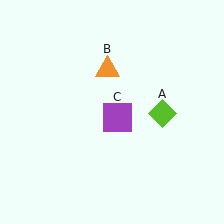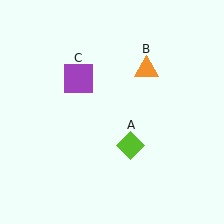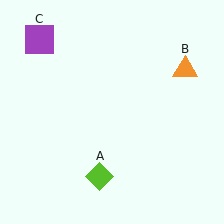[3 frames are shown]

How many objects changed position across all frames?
3 objects changed position: lime diamond (object A), orange triangle (object B), purple square (object C).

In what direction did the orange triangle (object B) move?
The orange triangle (object B) moved right.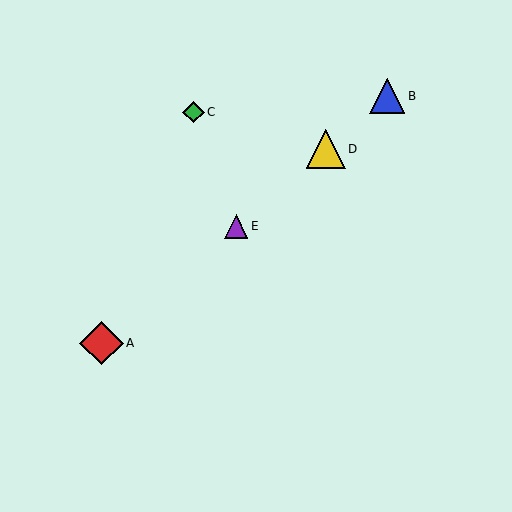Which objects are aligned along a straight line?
Objects A, B, D, E are aligned along a straight line.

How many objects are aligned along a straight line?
4 objects (A, B, D, E) are aligned along a straight line.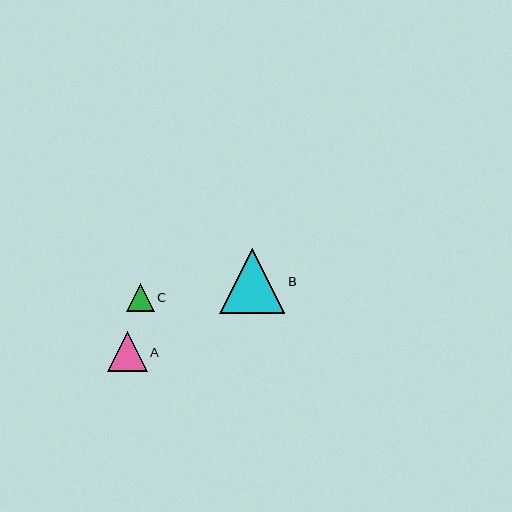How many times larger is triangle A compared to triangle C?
Triangle A is approximately 1.4 times the size of triangle C.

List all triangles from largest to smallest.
From largest to smallest: B, A, C.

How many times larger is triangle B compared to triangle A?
Triangle B is approximately 1.7 times the size of triangle A.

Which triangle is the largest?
Triangle B is the largest with a size of approximately 65 pixels.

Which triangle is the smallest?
Triangle C is the smallest with a size of approximately 28 pixels.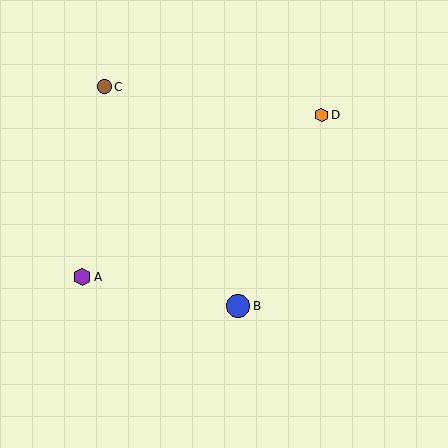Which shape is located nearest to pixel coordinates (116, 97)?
The brown circle (labeled C) at (104, 87) is nearest to that location.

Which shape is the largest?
The blue circle (labeled B) is the largest.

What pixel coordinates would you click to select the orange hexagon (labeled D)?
Click at (322, 115) to select the orange hexagon D.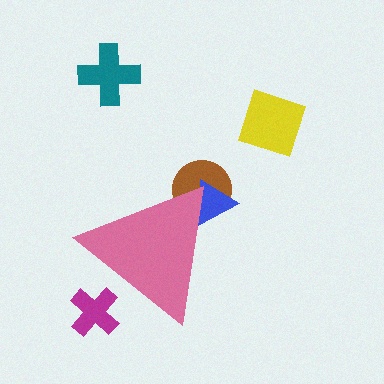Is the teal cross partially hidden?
No, the teal cross is fully visible.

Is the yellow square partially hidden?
No, the yellow square is fully visible.